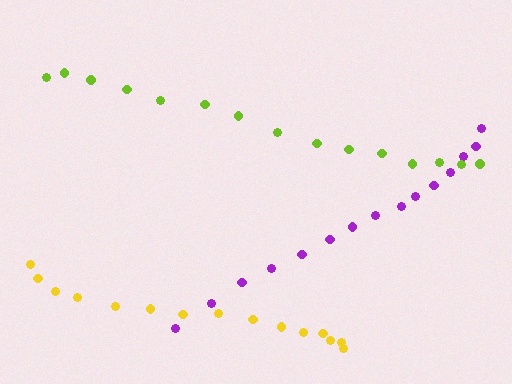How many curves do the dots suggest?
There are 3 distinct paths.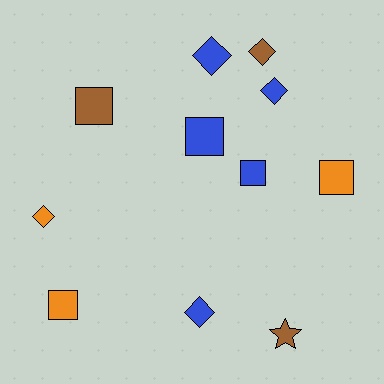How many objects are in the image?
There are 11 objects.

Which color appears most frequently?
Blue, with 5 objects.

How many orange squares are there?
There are 2 orange squares.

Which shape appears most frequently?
Diamond, with 5 objects.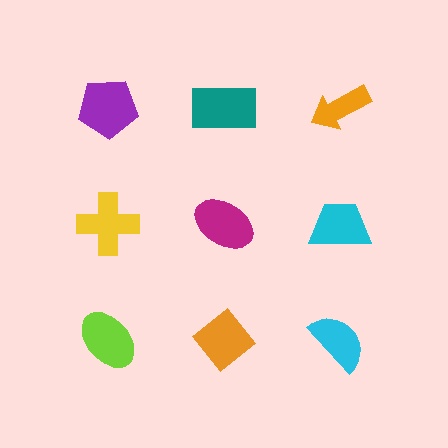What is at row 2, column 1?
A yellow cross.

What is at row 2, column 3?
A cyan trapezoid.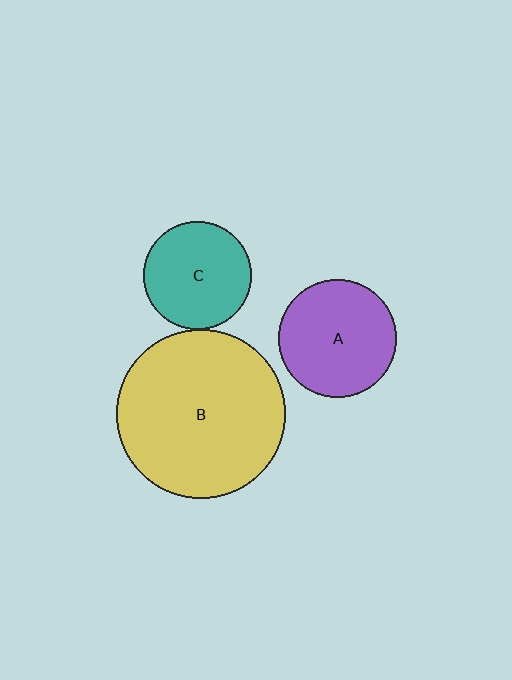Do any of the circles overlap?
No, none of the circles overlap.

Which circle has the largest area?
Circle B (yellow).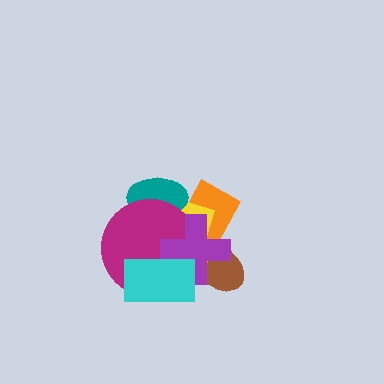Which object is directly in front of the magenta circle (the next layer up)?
The purple cross is directly in front of the magenta circle.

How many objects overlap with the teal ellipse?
3 objects overlap with the teal ellipse.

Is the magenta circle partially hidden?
Yes, it is partially covered by another shape.